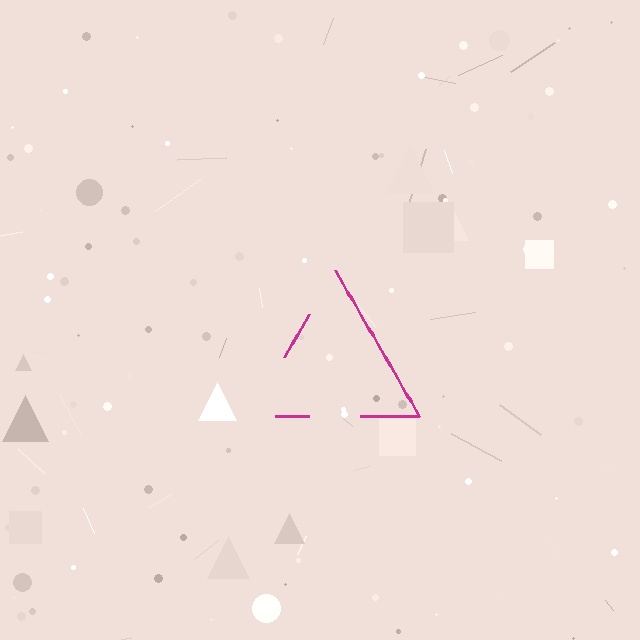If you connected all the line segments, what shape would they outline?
They would outline a triangle.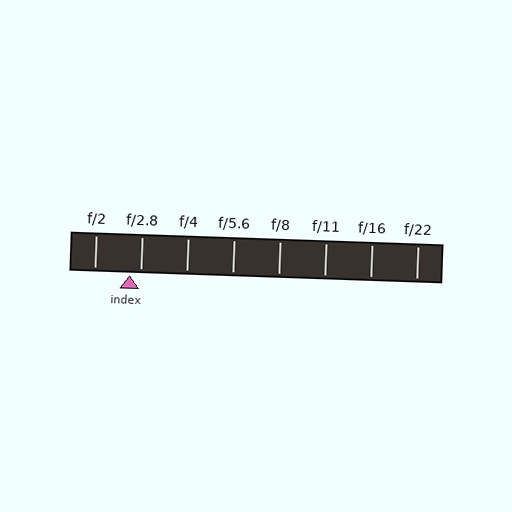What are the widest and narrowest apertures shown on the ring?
The widest aperture shown is f/2 and the narrowest is f/22.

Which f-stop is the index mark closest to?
The index mark is closest to f/2.8.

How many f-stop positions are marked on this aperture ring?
There are 8 f-stop positions marked.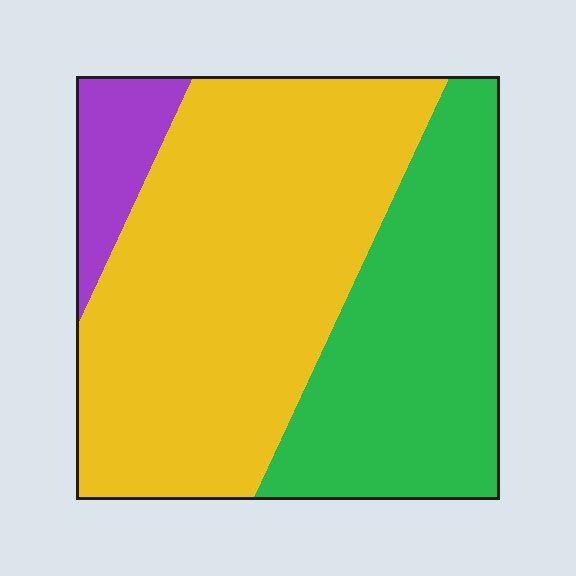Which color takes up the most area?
Yellow, at roughly 55%.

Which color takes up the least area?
Purple, at roughly 10%.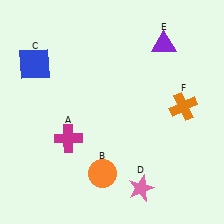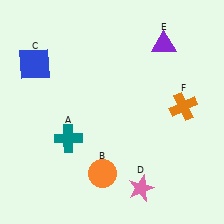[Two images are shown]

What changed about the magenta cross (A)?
In Image 1, A is magenta. In Image 2, it changed to teal.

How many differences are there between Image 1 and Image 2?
There is 1 difference between the two images.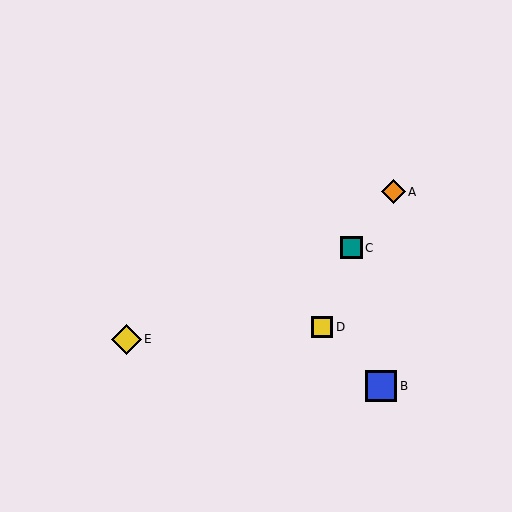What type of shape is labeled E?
Shape E is a yellow diamond.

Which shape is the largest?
The blue square (labeled B) is the largest.